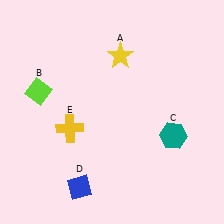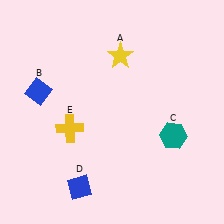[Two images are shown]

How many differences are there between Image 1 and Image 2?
There is 1 difference between the two images.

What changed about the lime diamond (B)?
In Image 1, B is lime. In Image 2, it changed to blue.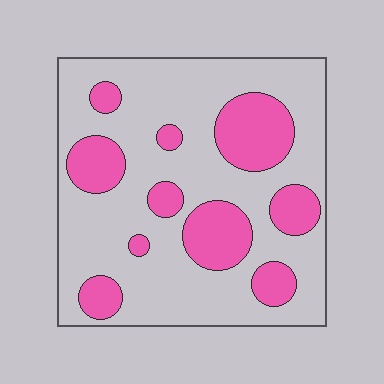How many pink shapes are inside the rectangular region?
10.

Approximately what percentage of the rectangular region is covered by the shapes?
Approximately 25%.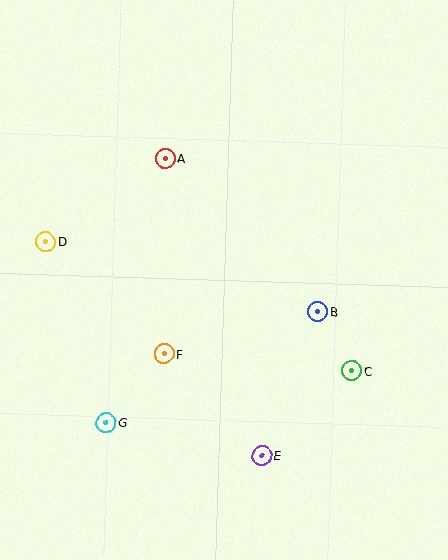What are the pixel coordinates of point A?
Point A is at (165, 158).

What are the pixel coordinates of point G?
Point G is at (106, 422).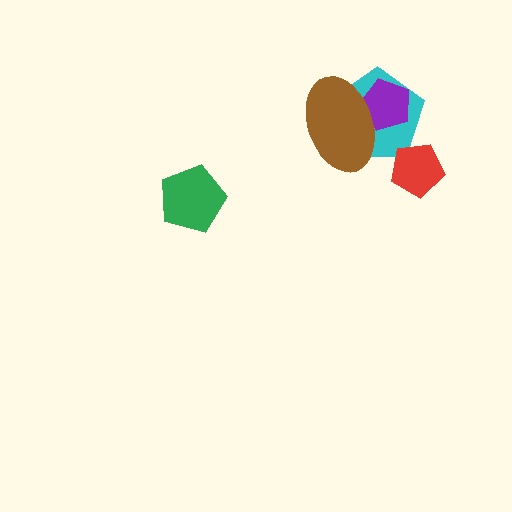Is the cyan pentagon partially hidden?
Yes, it is partially covered by another shape.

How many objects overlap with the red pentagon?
1 object overlaps with the red pentagon.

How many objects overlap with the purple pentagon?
2 objects overlap with the purple pentagon.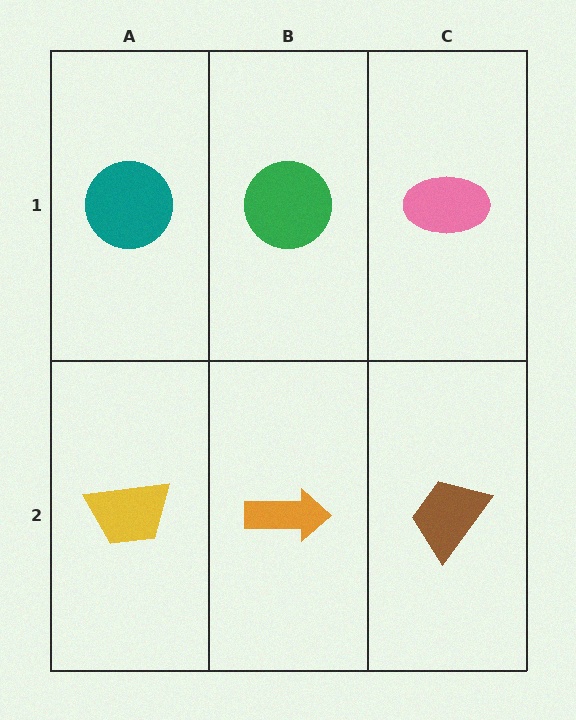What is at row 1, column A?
A teal circle.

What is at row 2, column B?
An orange arrow.